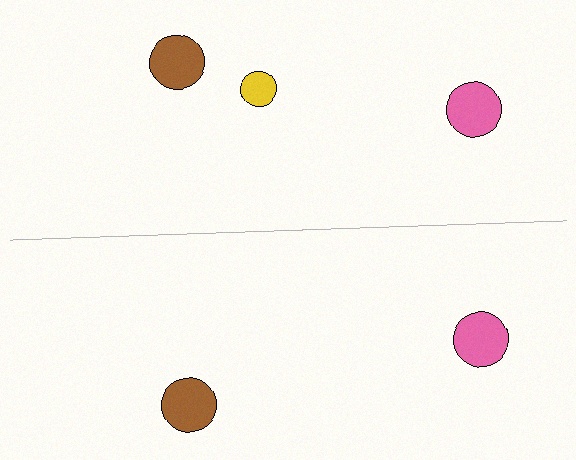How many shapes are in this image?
There are 5 shapes in this image.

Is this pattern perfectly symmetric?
No, the pattern is not perfectly symmetric. A yellow circle is missing from the bottom side.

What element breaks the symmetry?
A yellow circle is missing from the bottom side.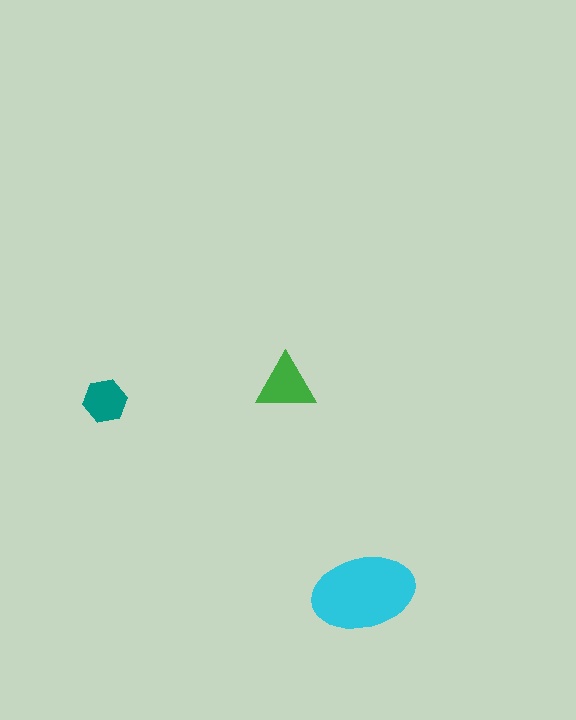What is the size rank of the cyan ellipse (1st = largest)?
1st.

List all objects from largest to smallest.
The cyan ellipse, the green triangle, the teal hexagon.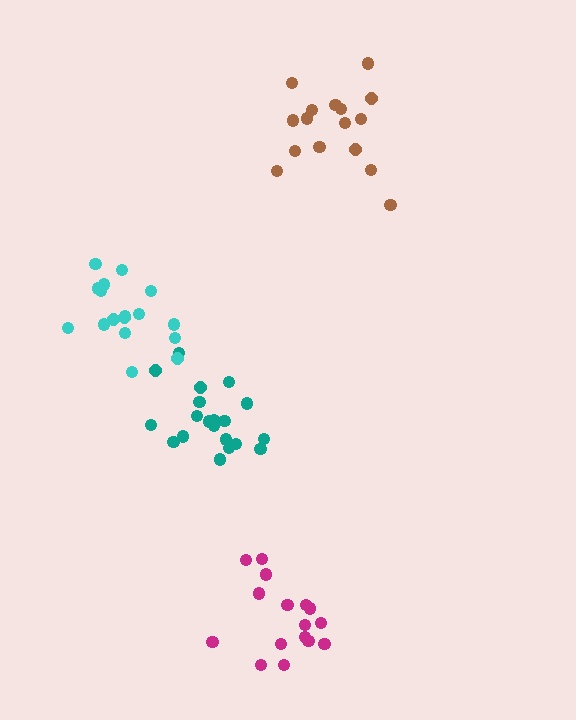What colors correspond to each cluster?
The clusters are colored: teal, cyan, brown, magenta.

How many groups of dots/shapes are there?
There are 4 groups.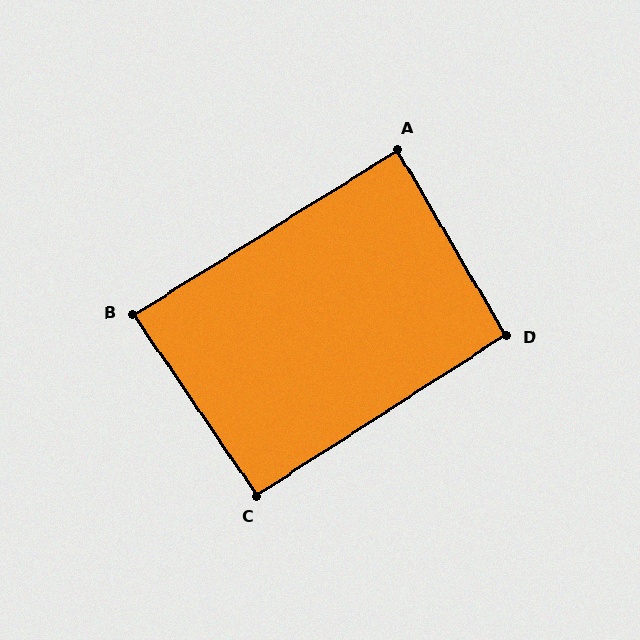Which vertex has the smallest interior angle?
B, at approximately 88 degrees.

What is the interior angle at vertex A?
Approximately 89 degrees (approximately right).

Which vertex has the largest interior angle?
D, at approximately 92 degrees.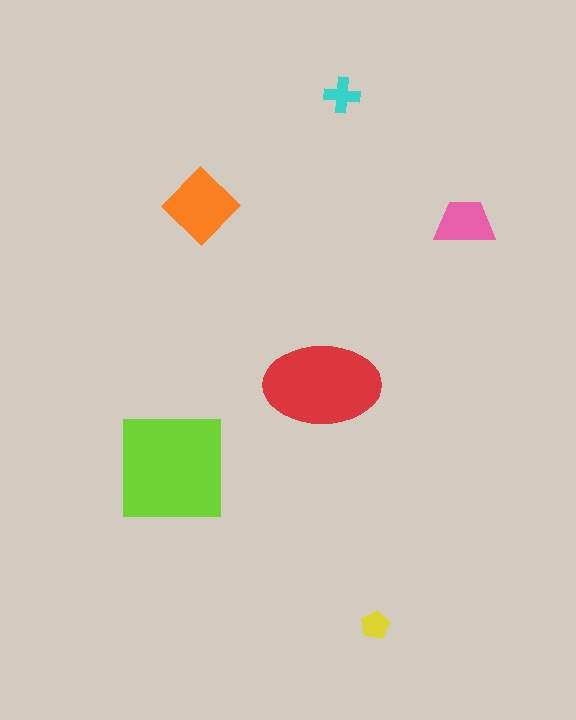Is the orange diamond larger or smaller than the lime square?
Smaller.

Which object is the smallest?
The yellow pentagon.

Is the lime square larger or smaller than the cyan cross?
Larger.